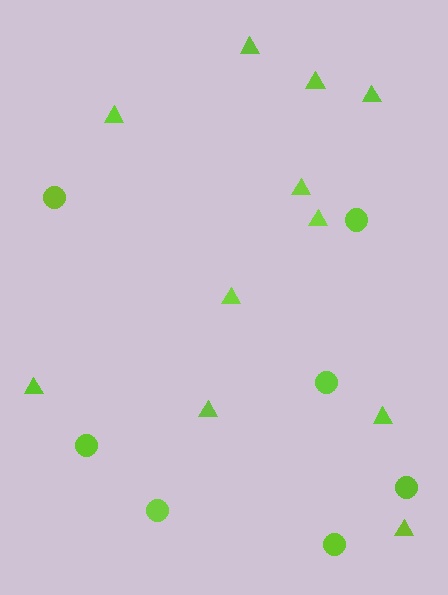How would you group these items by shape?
There are 2 groups: one group of circles (7) and one group of triangles (11).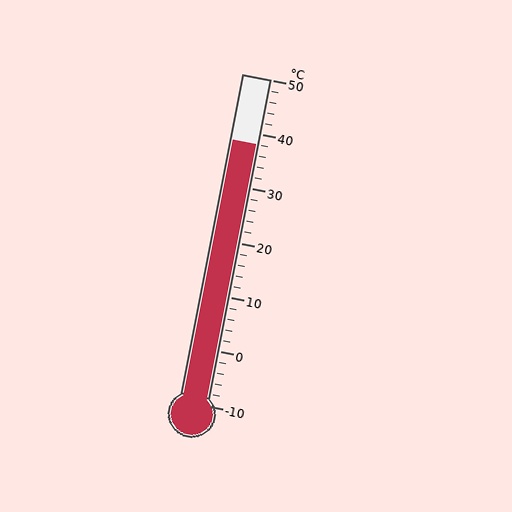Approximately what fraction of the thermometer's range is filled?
The thermometer is filled to approximately 80% of its range.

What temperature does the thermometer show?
The thermometer shows approximately 38°C.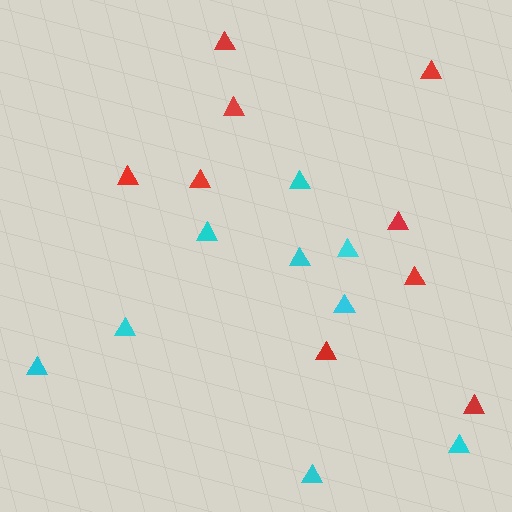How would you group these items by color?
There are 2 groups: one group of red triangles (9) and one group of cyan triangles (9).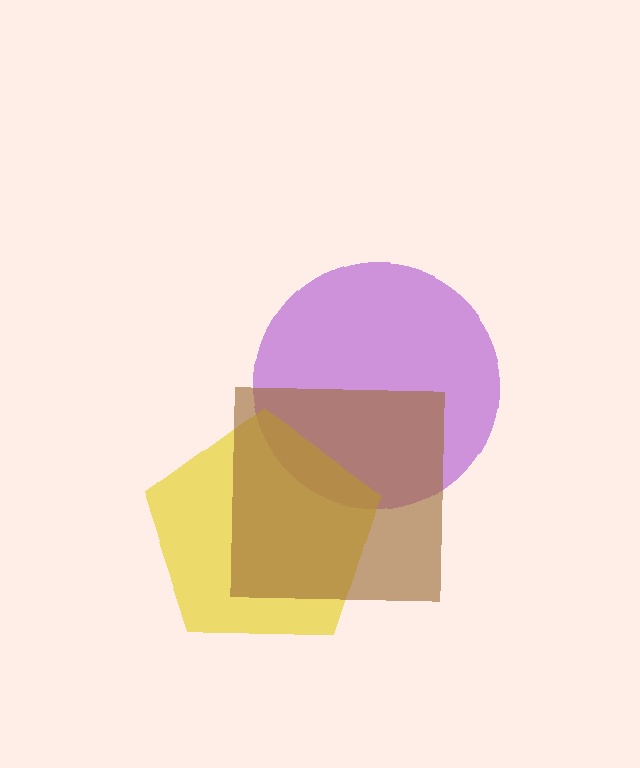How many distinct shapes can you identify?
There are 3 distinct shapes: a purple circle, a yellow pentagon, a brown square.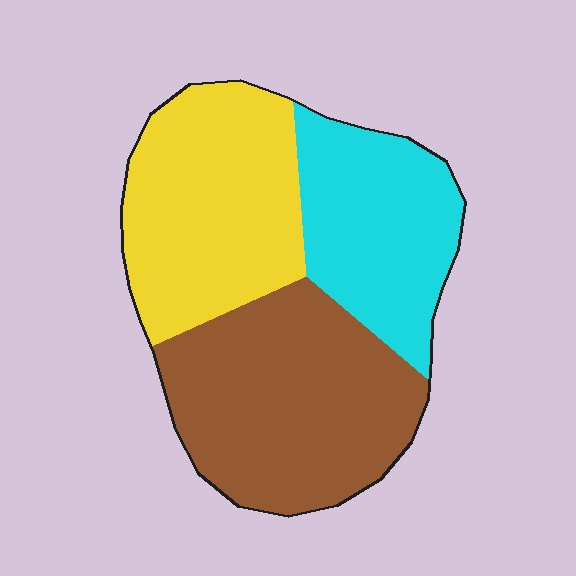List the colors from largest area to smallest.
From largest to smallest: brown, yellow, cyan.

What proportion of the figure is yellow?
Yellow takes up about one third (1/3) of the figure.